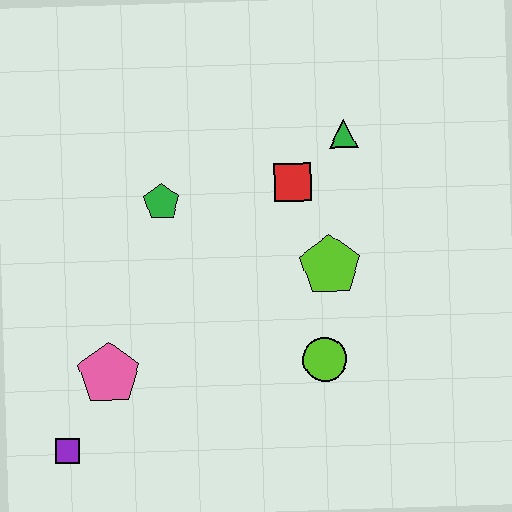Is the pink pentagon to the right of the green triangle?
No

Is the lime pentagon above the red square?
No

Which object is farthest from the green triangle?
The purple square is farthest from the green triangle.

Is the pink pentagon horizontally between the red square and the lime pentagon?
No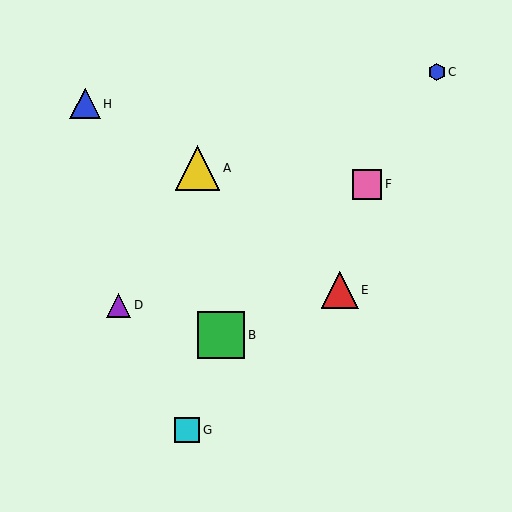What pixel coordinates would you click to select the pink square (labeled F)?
Click at (367, 184) to select the pink square F.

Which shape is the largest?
The green square (labeled B) is the largest.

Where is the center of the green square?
The center of the green square is at (221, 335).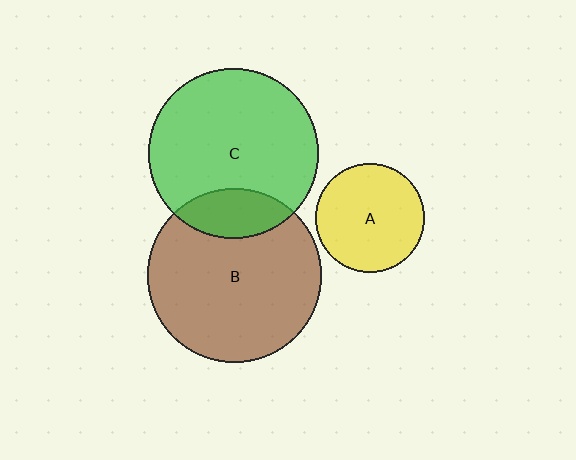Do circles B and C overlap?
Yes.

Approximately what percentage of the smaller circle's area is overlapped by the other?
Approximately 20%.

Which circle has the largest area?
Circle B (brown).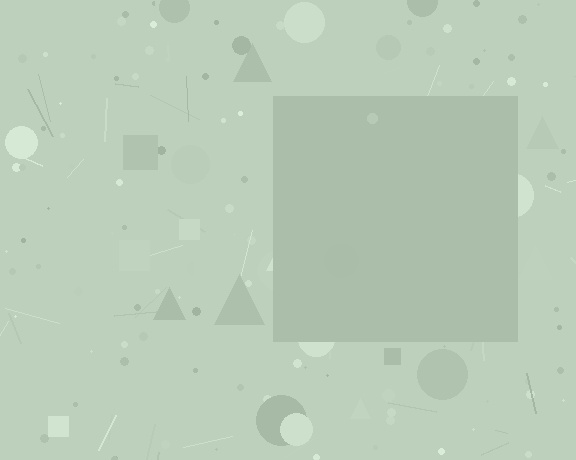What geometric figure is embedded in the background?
A square is embedded in the background.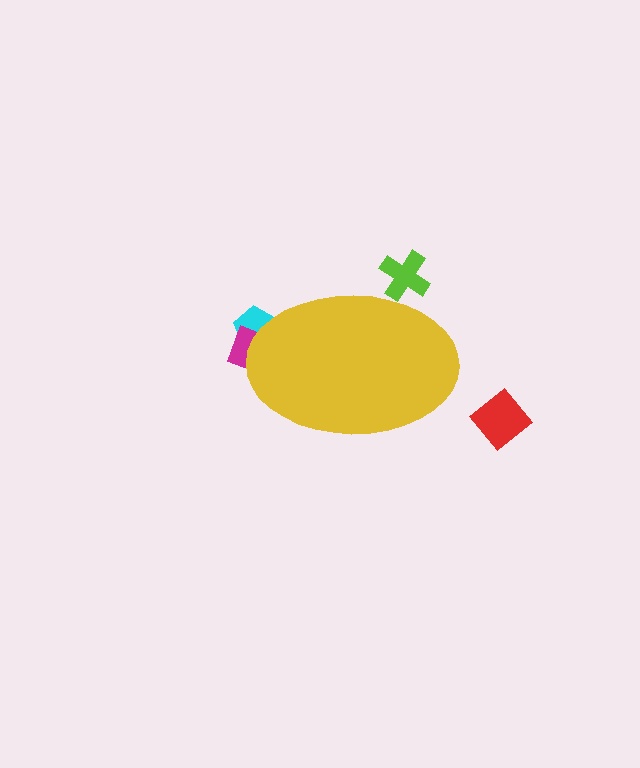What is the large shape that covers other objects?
A yellow ellipse.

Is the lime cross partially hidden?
Yes, the lime cross is partially hidden behind the yellow ellipse.